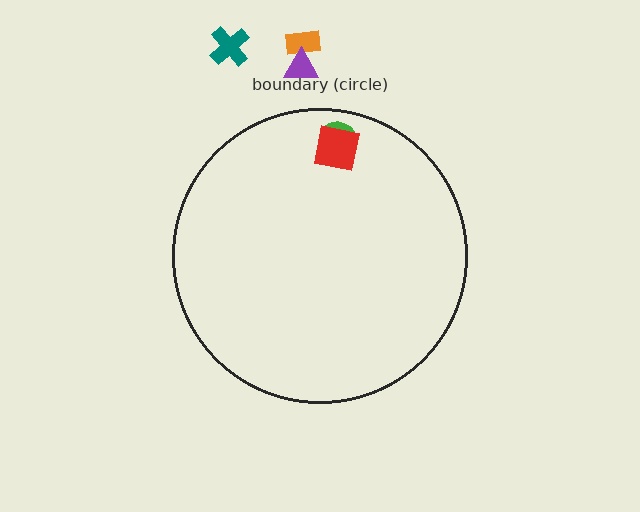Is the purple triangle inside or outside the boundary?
Outside.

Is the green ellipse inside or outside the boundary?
Inside.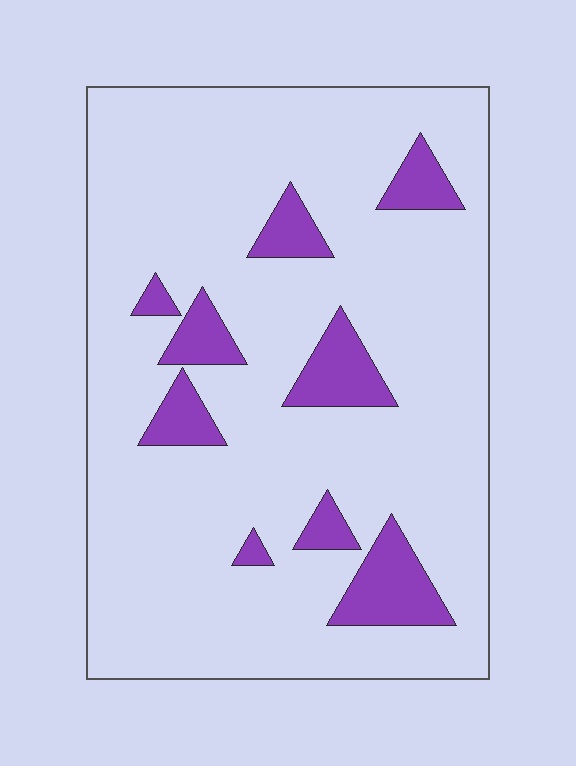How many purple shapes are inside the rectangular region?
9.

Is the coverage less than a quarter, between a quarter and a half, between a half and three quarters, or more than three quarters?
Less than a quarter.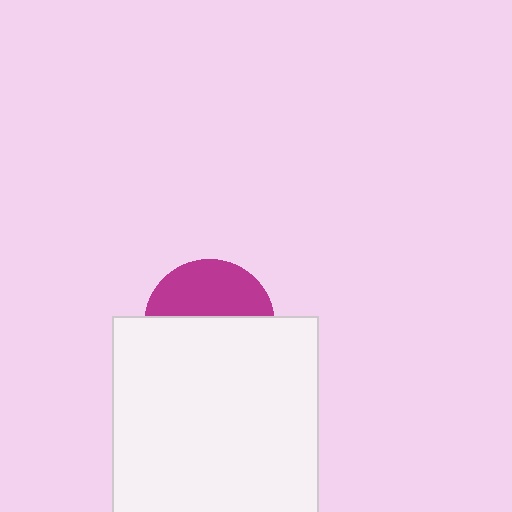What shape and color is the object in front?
The object in front is a white square.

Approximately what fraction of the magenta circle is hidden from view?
Roughly 59% of the magenta circle is hidden behind the white square.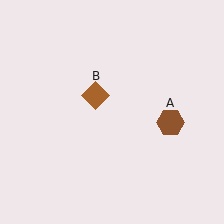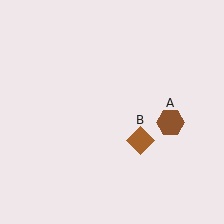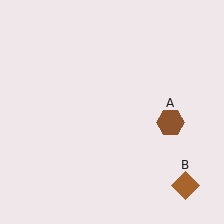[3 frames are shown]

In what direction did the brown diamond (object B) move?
The brown diamond (object B) moved down and to the right.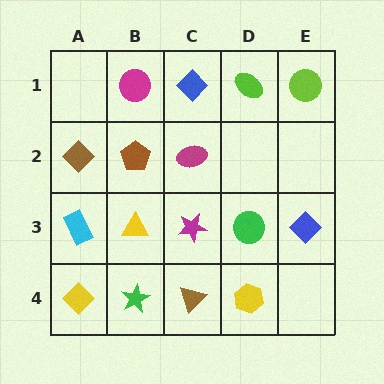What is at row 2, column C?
A magenta ellipse.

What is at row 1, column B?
A magenta circle.